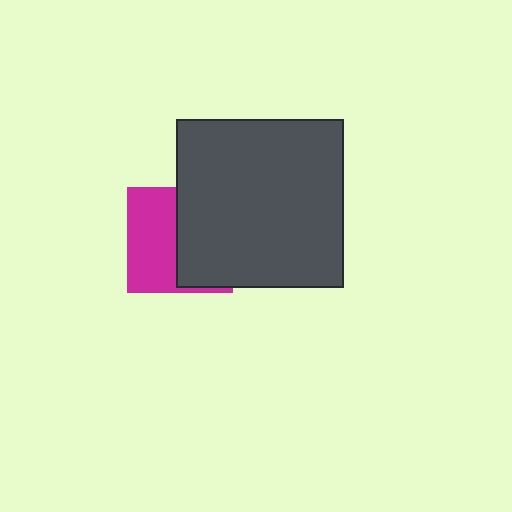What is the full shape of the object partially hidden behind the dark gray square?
The partially hidden object is a magenta square.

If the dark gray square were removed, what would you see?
You would see the complete magenta square.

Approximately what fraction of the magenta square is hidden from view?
Roughly 52% of the magenta square is hidden behind the dark gray square.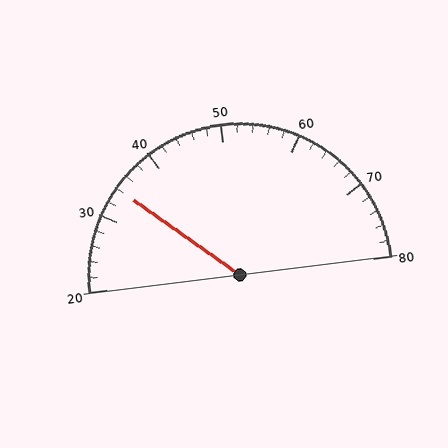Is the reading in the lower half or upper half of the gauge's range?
The reading is in the lower half of the range (20 to 80).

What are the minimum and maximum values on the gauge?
The gauge ranges from 20 to 80.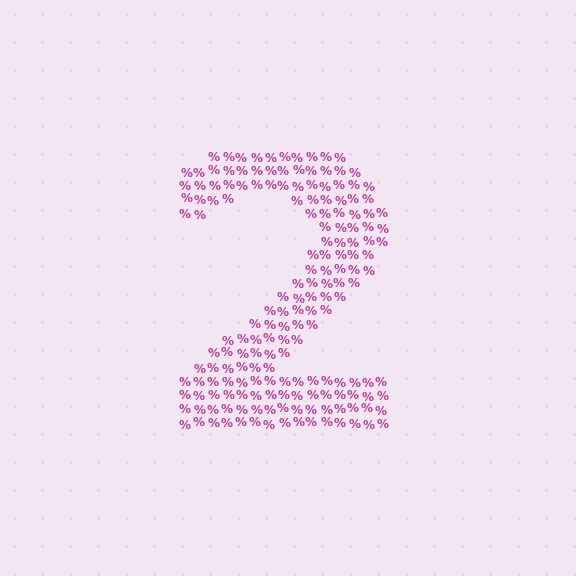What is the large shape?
The large shape is the digit 2.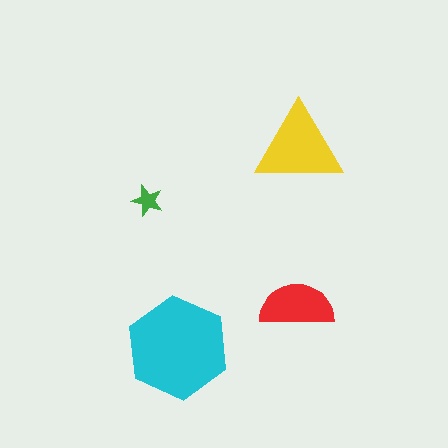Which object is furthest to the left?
The green star is leftmost.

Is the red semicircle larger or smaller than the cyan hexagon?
Smaller.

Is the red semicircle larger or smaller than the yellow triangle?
Smaller.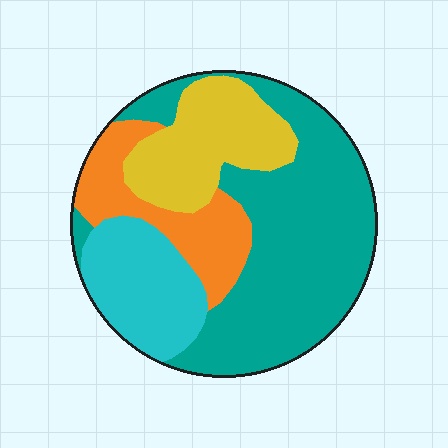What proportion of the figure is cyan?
Cyan covers 17% of the figure.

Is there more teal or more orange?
Teal.